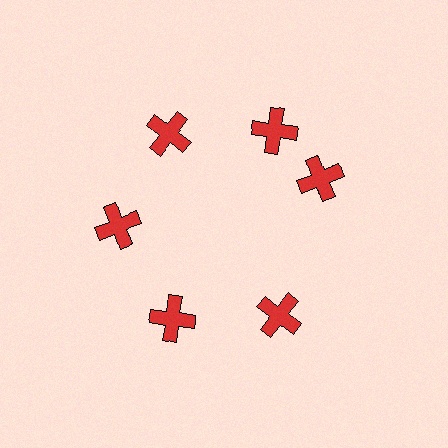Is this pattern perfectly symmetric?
No. The 6 red crosses are arranged in a ring, but one element near the 3 o'clock position is rotated out of alignment along the ring, breaking the 6-fold rotational symmetry.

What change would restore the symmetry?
The symmetry would be restored by rotating it back into even spacing with its neighbors so that all 6 crosses sit at equal angles and equal distance from the center.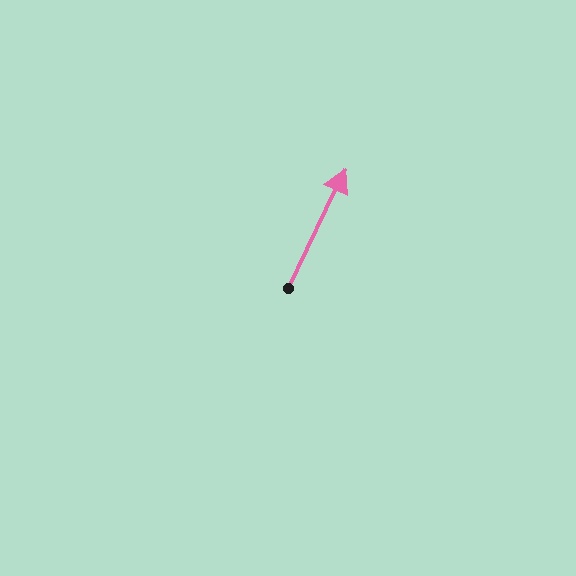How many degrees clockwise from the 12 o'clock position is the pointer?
Approximately 26 degrees.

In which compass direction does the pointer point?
Northeast.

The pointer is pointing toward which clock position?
Roughly 1 o'clock.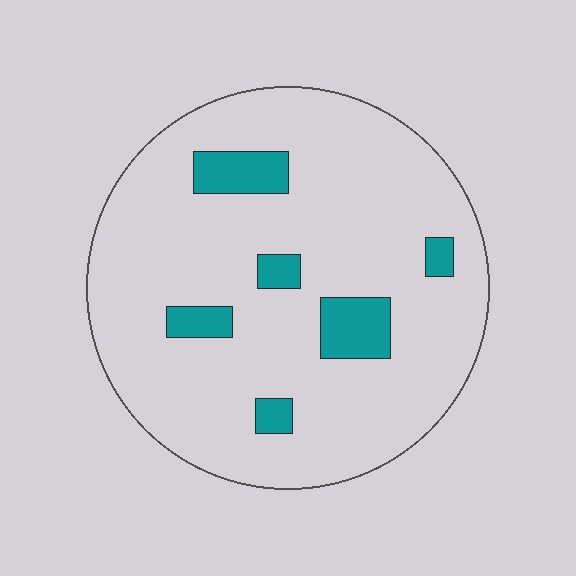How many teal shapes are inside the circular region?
6.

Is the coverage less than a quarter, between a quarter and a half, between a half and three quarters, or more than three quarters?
Less than a quarter.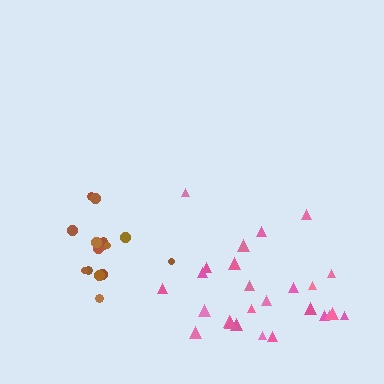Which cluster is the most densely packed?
Brown.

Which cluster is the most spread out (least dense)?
Pink.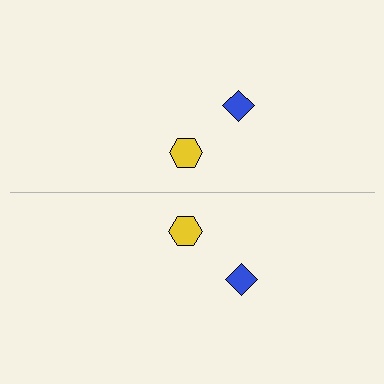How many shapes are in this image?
There are 4 shapes in this image.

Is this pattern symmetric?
Yes, this pattern has bilateral (reflection) symmetry.